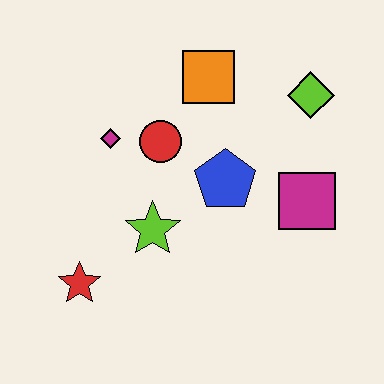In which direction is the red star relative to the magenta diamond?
The red star is below the magenta diamond.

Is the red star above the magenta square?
No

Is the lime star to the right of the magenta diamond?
Yes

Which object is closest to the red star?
The lime star is closest to the red star.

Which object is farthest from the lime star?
The lime diamond is farthest from the lime star.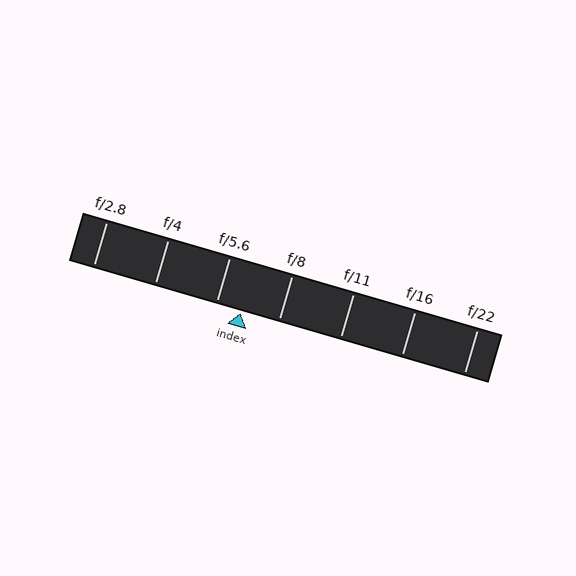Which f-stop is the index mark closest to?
The index mark is closest to f/5.6.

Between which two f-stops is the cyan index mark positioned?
The index mark is between f/5.6 and f/8.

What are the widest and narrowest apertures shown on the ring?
The widest aperture shown is f/2.8 and the narrowest is f/22.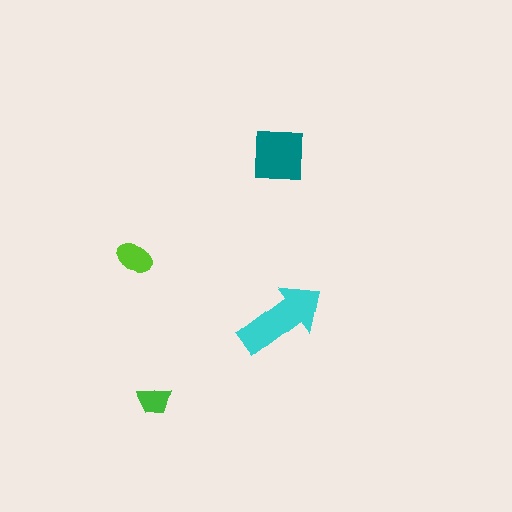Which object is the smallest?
The green trapezoid.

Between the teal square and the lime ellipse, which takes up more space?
The teal square.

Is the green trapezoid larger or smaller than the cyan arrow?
Smaller.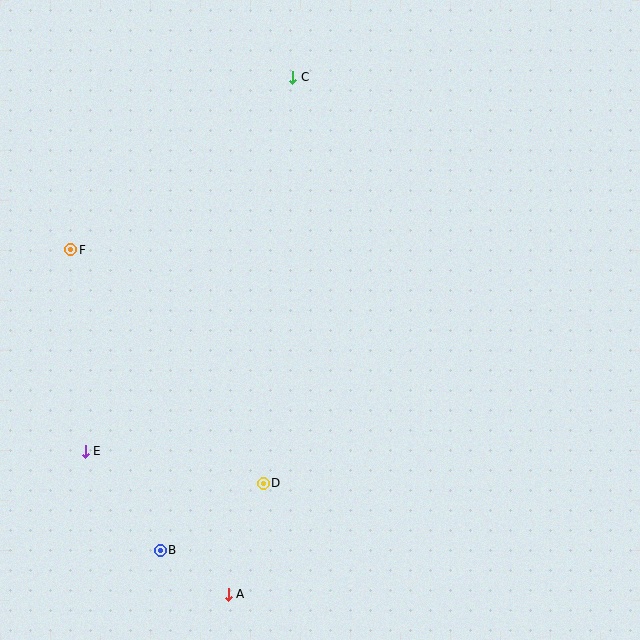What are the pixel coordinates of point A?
Point A is at (228, 594).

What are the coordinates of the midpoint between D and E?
The midpoint between D and E is at (174, 467).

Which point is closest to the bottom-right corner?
Point D is closest to the bottom-right corner.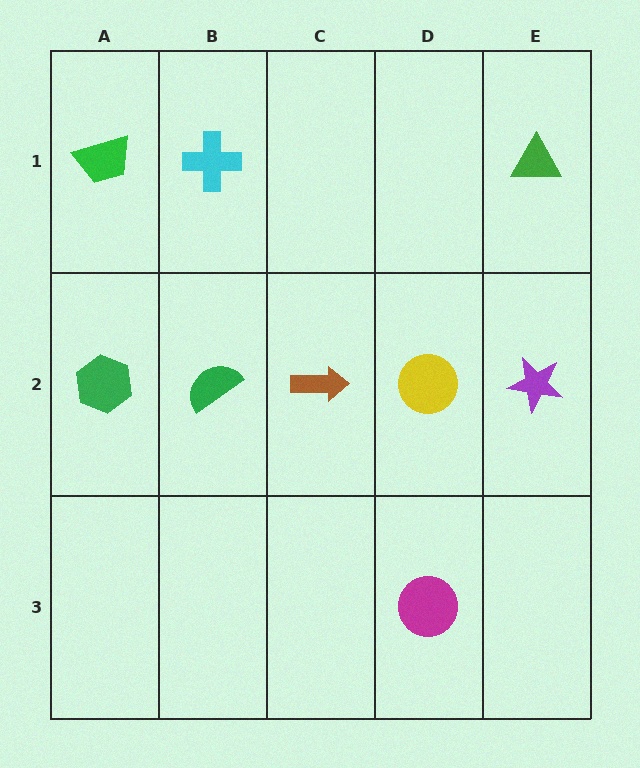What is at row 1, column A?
A green trapezoid.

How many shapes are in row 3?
1 shape.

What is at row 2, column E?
A purple star.